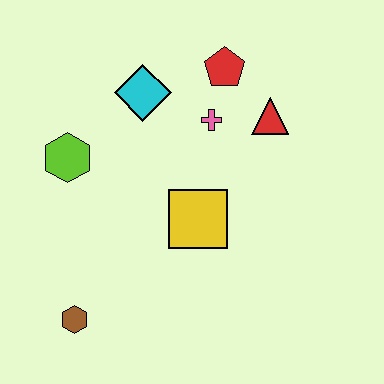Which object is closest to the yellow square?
The pink cross is closest to the yellow square.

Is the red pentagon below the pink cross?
No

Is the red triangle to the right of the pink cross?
Yes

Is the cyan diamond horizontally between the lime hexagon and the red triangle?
Yes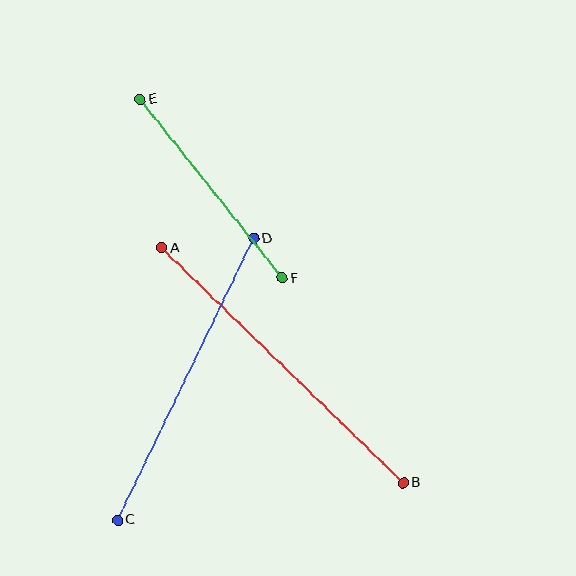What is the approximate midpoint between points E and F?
The midpoint is at approximately (211, 189) pixels.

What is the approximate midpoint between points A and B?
The midpoint is at approximately (282, 365) pixels.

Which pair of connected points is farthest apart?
Points A and B are farthest apart.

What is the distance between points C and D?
The distance is approximately 313 pixels.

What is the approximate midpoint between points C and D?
The midpoint is at approximately (186, 379) pixels.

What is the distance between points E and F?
The distance is approximately 228 pixels.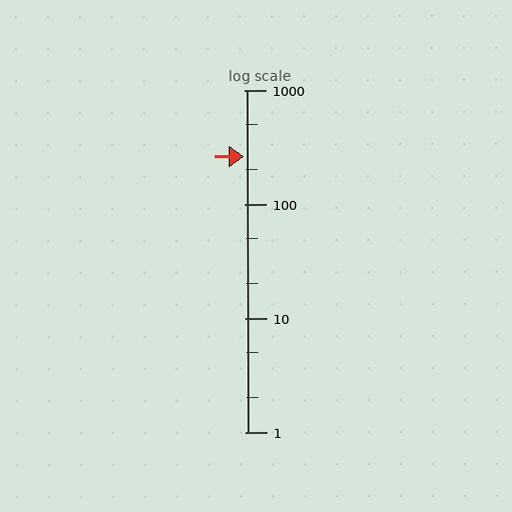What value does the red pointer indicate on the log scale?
The pointer indicates approximately 260.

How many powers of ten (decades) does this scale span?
The scale spans 3 decades, from 1 to 1000.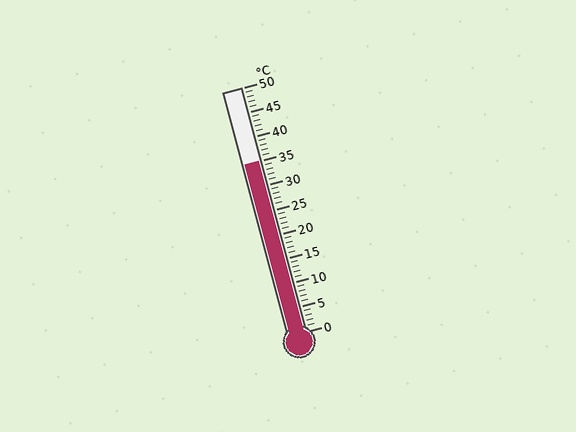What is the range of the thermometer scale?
The thermometer scale ranges from 0°C to 50°C.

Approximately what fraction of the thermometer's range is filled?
The thermometer is filled to approximately 70% of its range.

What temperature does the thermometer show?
The thermometer shows approximately 35°C.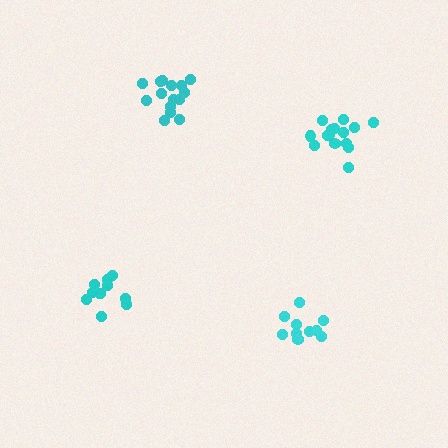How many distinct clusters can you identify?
There are 4 distinct clusters.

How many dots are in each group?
Group 1: 15 dots, Group 2: 15 dots, Group 3: 12 dots, Group 4: 10 dots (52 total).